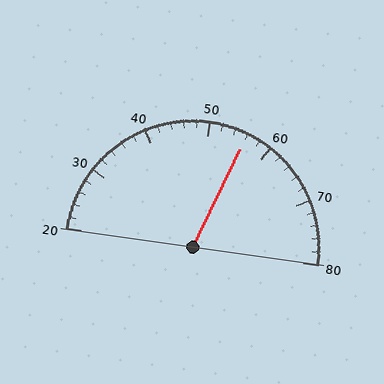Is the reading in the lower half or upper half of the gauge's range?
The reading is in the upper half of the range (20 to 80).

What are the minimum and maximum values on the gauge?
The gauge ranges from 20 to 80.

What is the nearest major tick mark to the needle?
The nearest major tick mark is 60.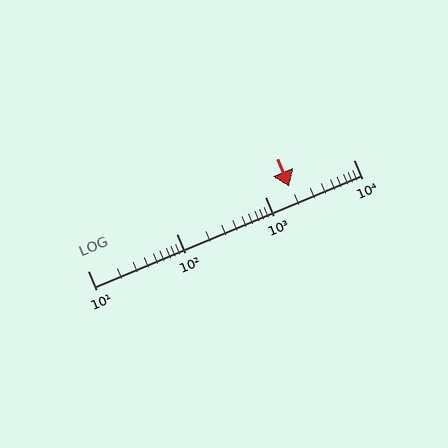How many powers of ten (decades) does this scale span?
The scale spans 3 decades, from 10 to 10000.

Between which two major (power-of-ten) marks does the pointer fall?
The pointer is between 1000 and 10000.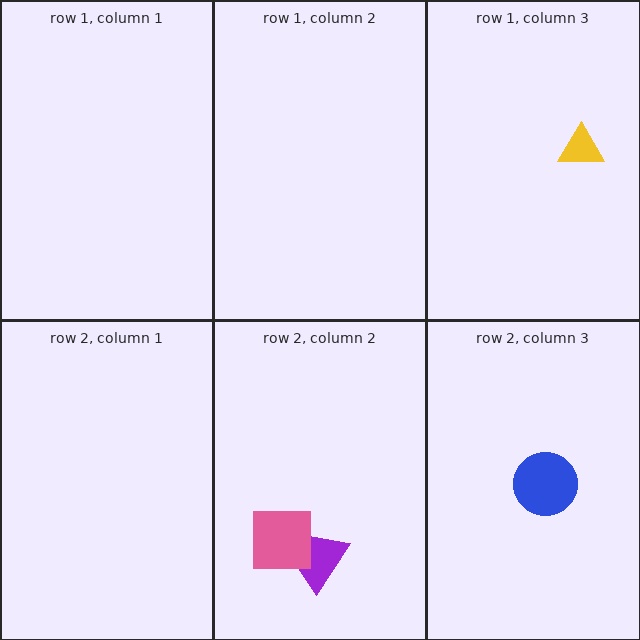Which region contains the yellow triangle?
The row 1, column 3 region.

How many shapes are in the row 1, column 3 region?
1.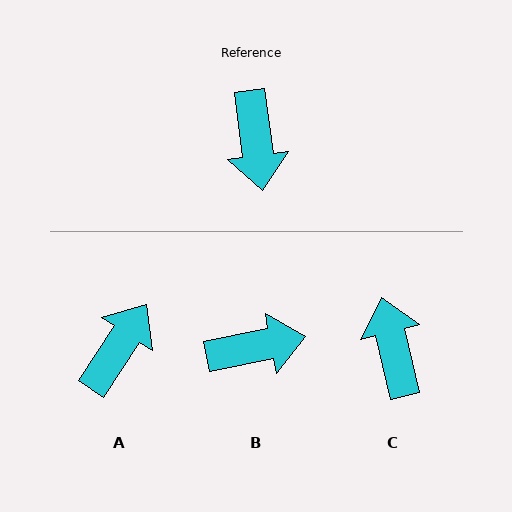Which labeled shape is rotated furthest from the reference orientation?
C, about 174 degrees away.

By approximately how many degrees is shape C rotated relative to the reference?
Approximately 174 degrees clockwise.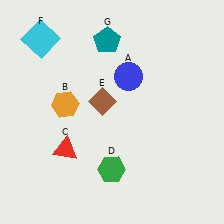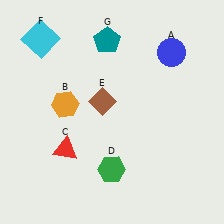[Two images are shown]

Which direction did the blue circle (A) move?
The blue circle (A) moved right.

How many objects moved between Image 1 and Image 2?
1 object moved between the two images.